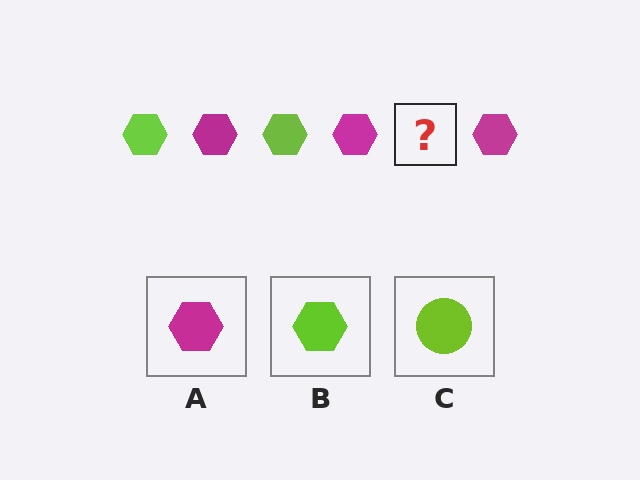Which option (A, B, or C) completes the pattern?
B.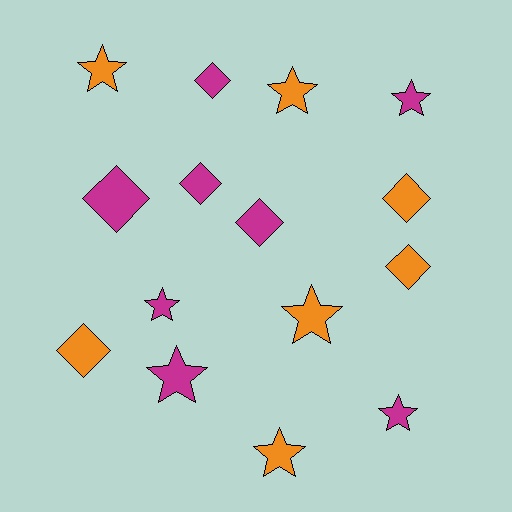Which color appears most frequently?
Magenta, with 8 objects.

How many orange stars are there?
There are 4 orange stars.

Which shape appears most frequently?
Star, with 8 objects.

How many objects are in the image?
There are 15 objects.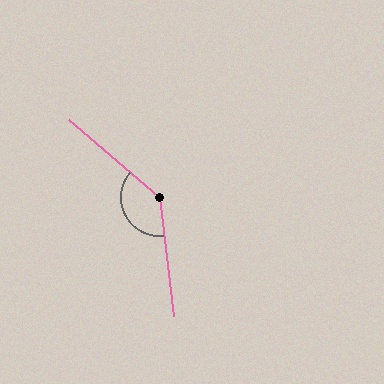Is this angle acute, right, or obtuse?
It is obtuse.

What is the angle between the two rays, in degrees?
Approximately 137 degrees.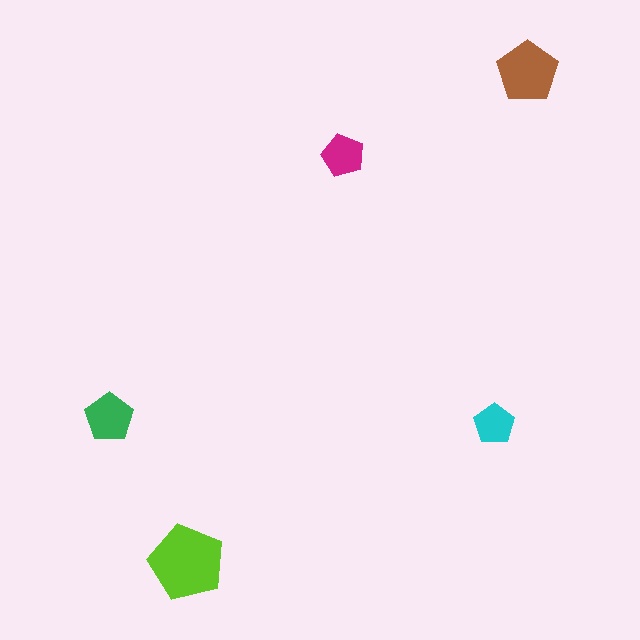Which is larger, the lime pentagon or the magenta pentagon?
The lime one.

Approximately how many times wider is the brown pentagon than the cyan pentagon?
About 1.5 times wider.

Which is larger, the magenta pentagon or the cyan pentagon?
The magenta one.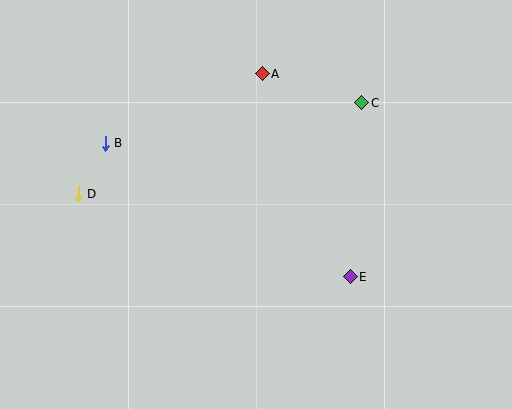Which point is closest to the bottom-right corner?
Point E is closest to the bottom-right corner.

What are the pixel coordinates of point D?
Point D is at (78, 194).